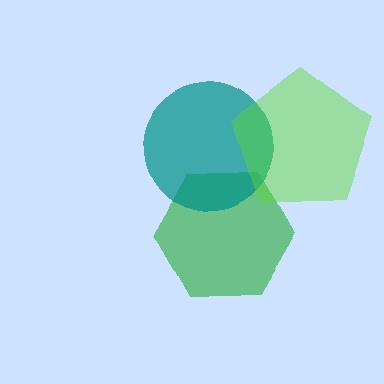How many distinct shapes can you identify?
There are 3 distinct shapes: a green hexagon, a teal circle, a lime pentagon.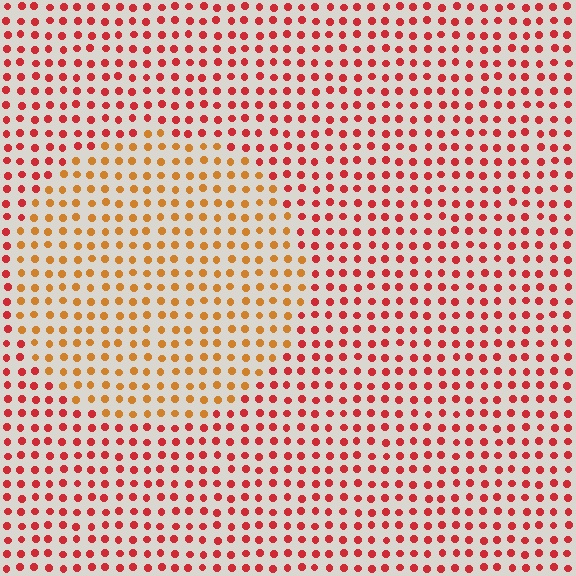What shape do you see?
I see a circle.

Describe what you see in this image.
The image is filled with small red elements in a uniform arrangement. A circle-shaped region is visible where the elements are tinted to a slightly different hue, forming a subtle color boundary.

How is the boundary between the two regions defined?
The boundary is defined purely by a slight shift in hue (about 36 degrees). Spacing, size, and orientation are identical on both sides.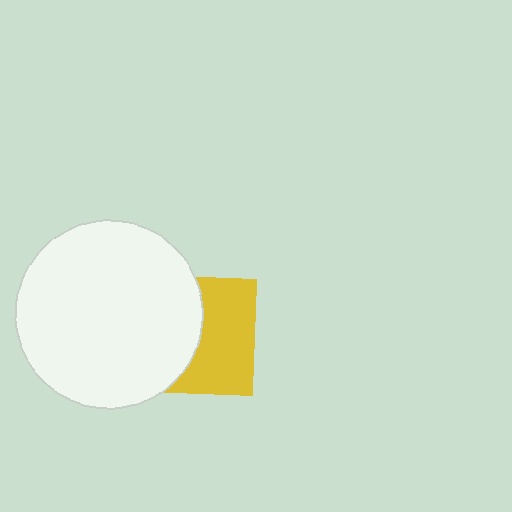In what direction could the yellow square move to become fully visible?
The yellow square could move right. That would shift it out from behind the white circle entirely.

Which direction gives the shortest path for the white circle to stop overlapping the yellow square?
Moving left gives the shortest separation.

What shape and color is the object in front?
The object in front is a white circle.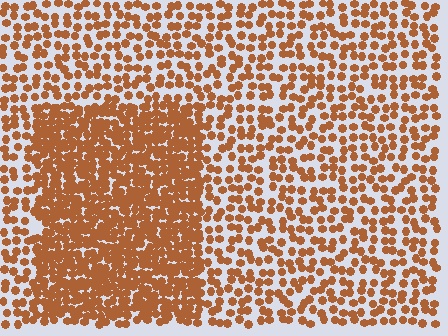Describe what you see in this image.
The image contains small brown elements arranged at two different densities. A rectangle-shaped region is visible where the elements are more densely packed than the surrounding area.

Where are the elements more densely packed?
The elements are more densely packed inside the rectangle boundary.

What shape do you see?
I see a rectangle.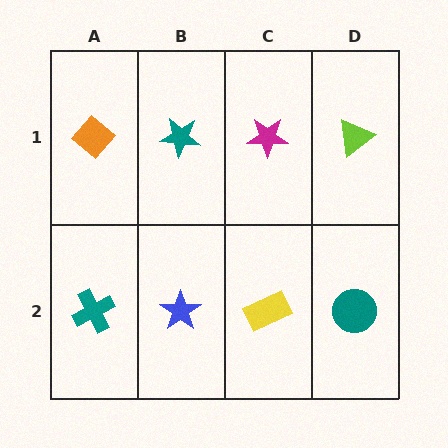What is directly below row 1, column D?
A teal circle.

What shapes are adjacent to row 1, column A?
A teal cross (row 2, column A), a teal star (row 1, column B).